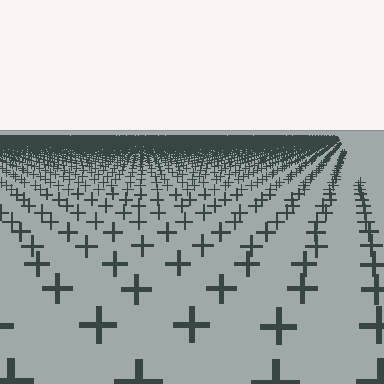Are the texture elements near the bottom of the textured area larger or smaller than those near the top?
Larger. Near the bottom, elements are closer to the viewer and appear at a bigger on-screen size.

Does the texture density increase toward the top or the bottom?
Density increases toward the top.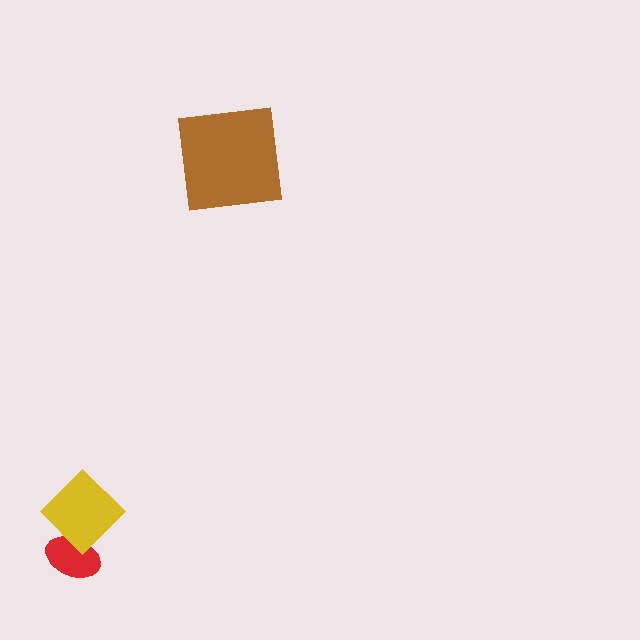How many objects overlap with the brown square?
0 objects overlap with the brown square.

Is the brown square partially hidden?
No, no other shape covers it.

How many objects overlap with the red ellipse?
1 object overlaps with the red ellipse.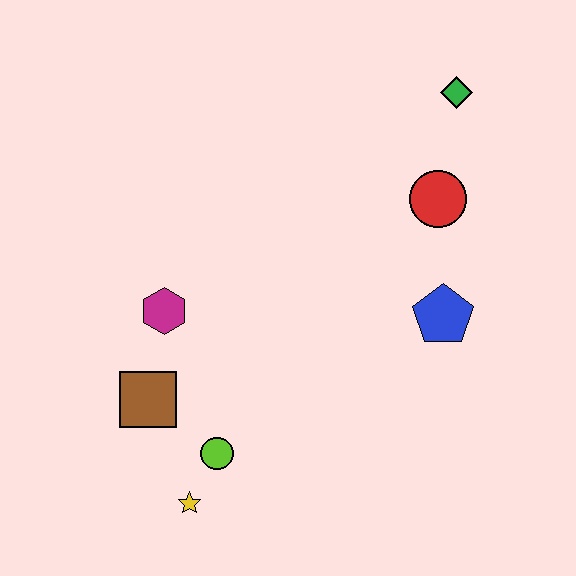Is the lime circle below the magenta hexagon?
Yes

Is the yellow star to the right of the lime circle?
No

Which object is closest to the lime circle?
The yellow star is closest to the lime circle.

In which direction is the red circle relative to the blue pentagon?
The red circle is above the blue pentagon.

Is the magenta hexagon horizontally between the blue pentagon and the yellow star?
No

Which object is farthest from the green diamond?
The yellow star is farthest from the green diamond.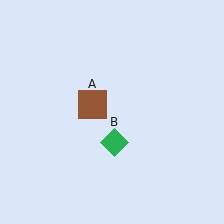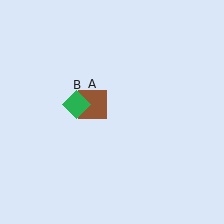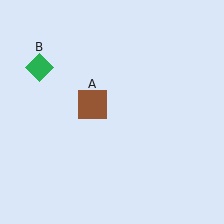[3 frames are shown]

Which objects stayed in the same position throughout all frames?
Brown square (object A) remained stationary.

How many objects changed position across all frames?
1 object changed position: green diamond (object B).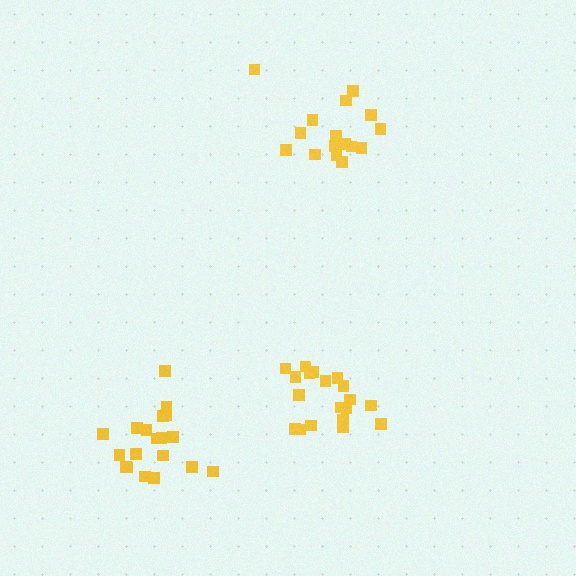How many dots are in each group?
Group 1: 16 dots, Group 2: 19 dots, Group 3: 19 dots (54 total).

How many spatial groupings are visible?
There are 3 spatial groupings.